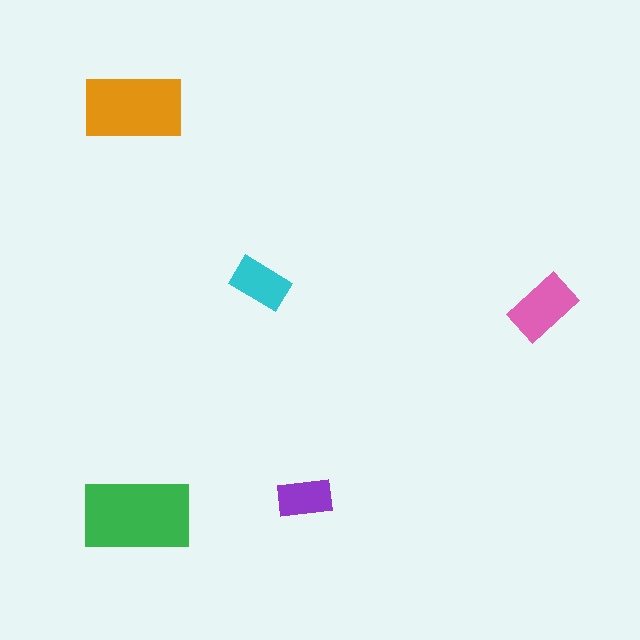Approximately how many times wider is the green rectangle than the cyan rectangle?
About 2 times wider.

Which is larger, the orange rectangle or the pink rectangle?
The orange one.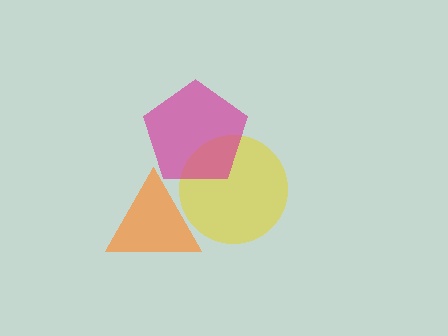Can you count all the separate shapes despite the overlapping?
Yes, there are 3 separate shapes.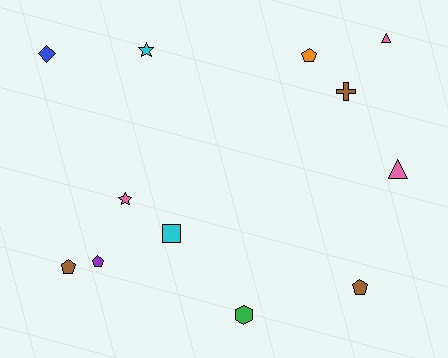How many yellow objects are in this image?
There are no yellow objects.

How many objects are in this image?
There are 12 objects.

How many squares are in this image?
There is 1 square.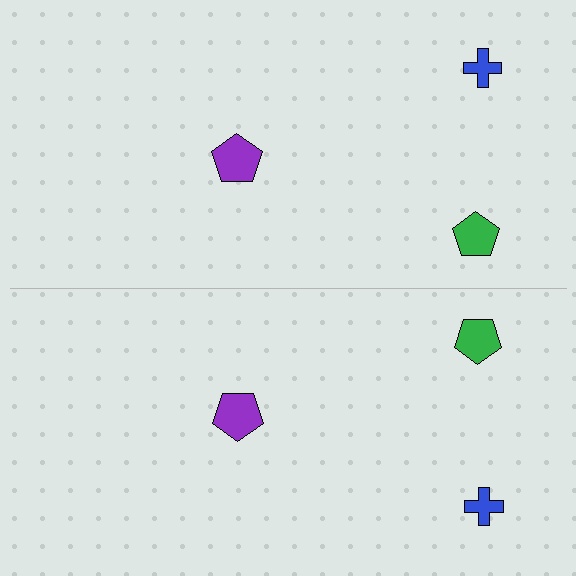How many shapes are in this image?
There are 6 shapes in this image.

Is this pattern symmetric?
Yes, this pattern has bilateral (reflection) symmetry.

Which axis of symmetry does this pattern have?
The pattern has a horizontal axis of symmetry running through the center of the image.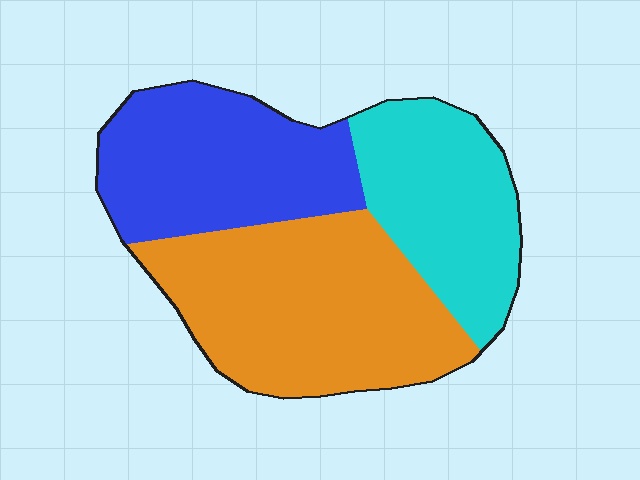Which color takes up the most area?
Orange, at roughly 40%.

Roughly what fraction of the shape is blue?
Blue takes up between a sixth and a third of the shape.